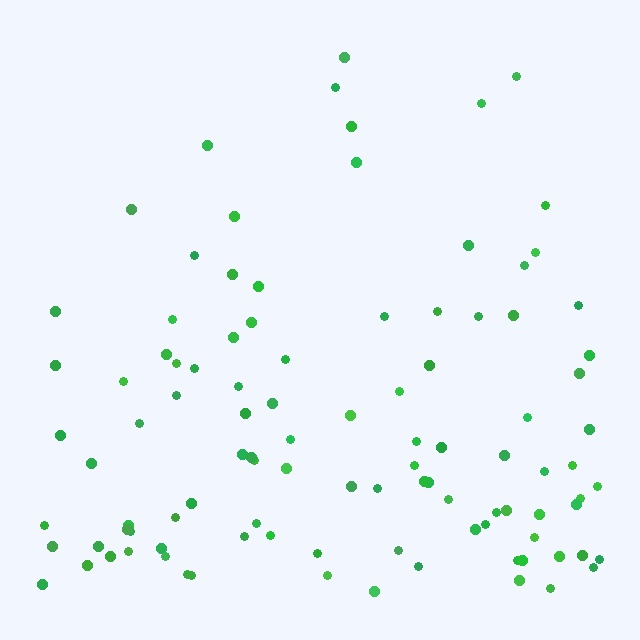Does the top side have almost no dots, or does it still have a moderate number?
Still a moderate number, just noticeably fewer than the bottom.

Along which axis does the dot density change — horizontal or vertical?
Vertical.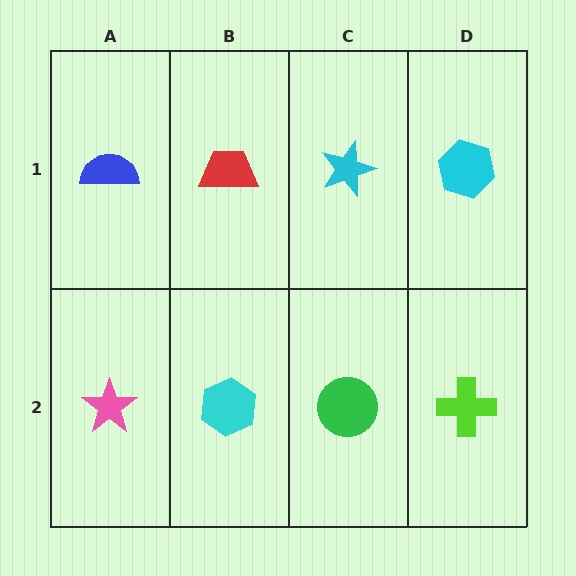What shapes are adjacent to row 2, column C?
A cyan star (row 1, column C), a cyan hexagon (row 2, column B), a lime cross (row 2, column D).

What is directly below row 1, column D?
A lime cross.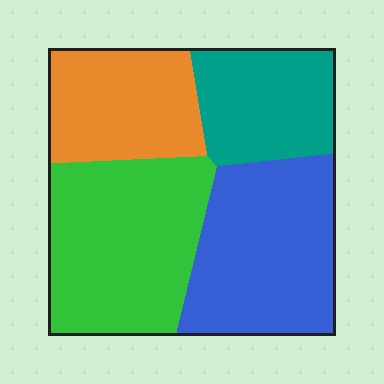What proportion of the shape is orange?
Orange takes up between a sixth and a third of the shape.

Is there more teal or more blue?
Blue.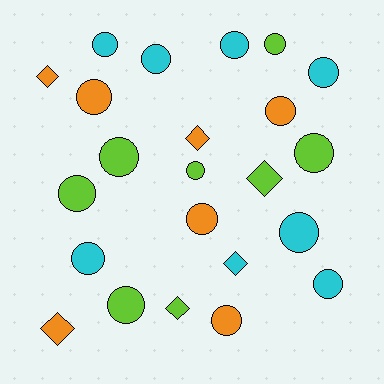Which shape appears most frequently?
Circle, with 17 objects.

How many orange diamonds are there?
There are 3 orange diamonds.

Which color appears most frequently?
Lime, with 8 objects.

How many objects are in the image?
There are 23 objects.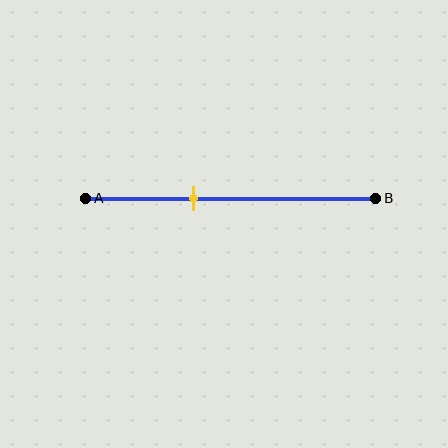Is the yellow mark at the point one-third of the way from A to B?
No, the mark is at about 35% from A, not at the 33% one-third point.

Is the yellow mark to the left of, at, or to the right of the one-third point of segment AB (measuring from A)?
The yellow mark is to the right of the one-third point of segment AB.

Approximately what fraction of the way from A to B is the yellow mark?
The yellow mark is approximately 35% of the way from A to B.